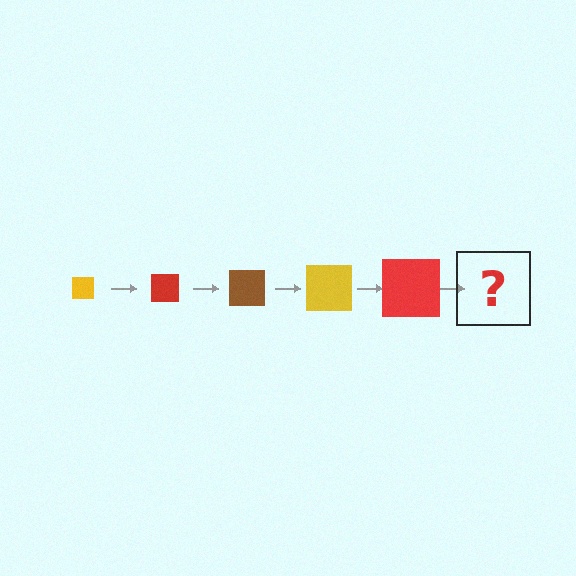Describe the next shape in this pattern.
It should be a brown square, larger than the previous one.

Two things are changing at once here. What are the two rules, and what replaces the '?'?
The two rules are that the square grows larger each step and the color cycles through yellow, red, and brown. The '?' should be a brown square, larger than the previous one.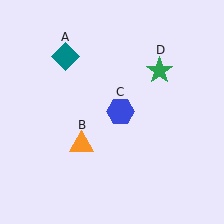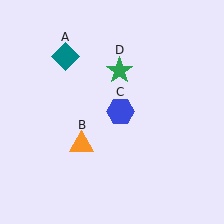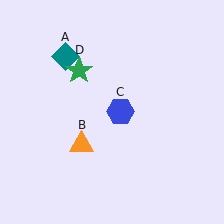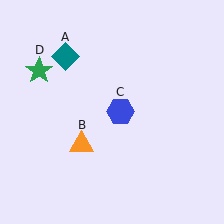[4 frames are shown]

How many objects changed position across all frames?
1 object changed position: green star (object D).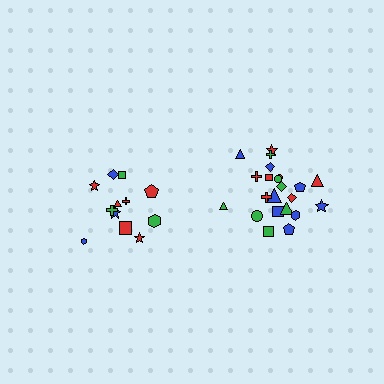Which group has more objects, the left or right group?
The right group.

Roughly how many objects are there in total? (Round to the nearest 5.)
Roughly 35 objects in total.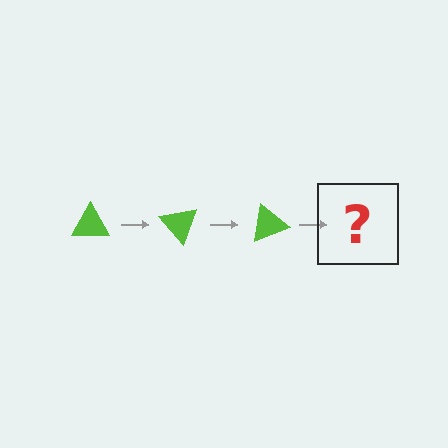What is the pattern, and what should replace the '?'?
The pattern is that the triangle rotates 50 degrees each step. The '?' should be a lime triangle rotated 150 degrees.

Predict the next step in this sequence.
The next step is a lime triangle rotated 150 degrees.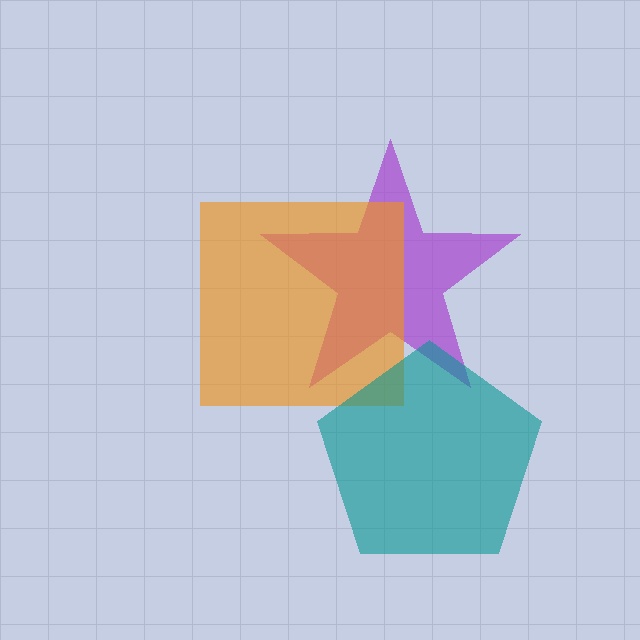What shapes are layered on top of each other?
The layered shapes are: a purple star, an orange square, a teal pentagon.